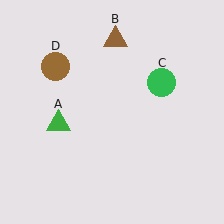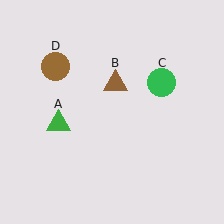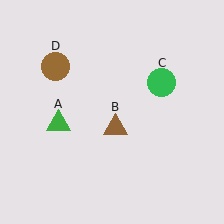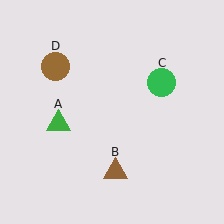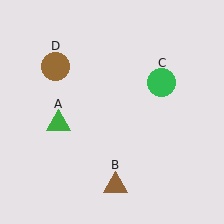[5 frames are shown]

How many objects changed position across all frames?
1 object changed position: brown triangle (object B).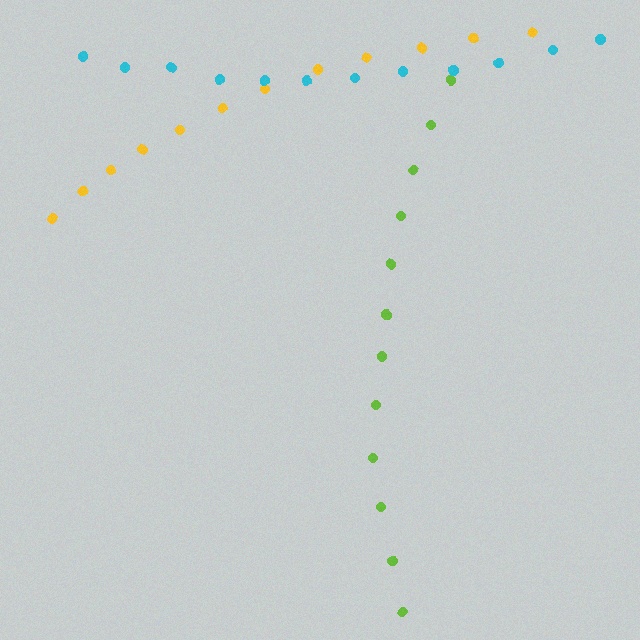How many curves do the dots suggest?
There are 3 distinct paths.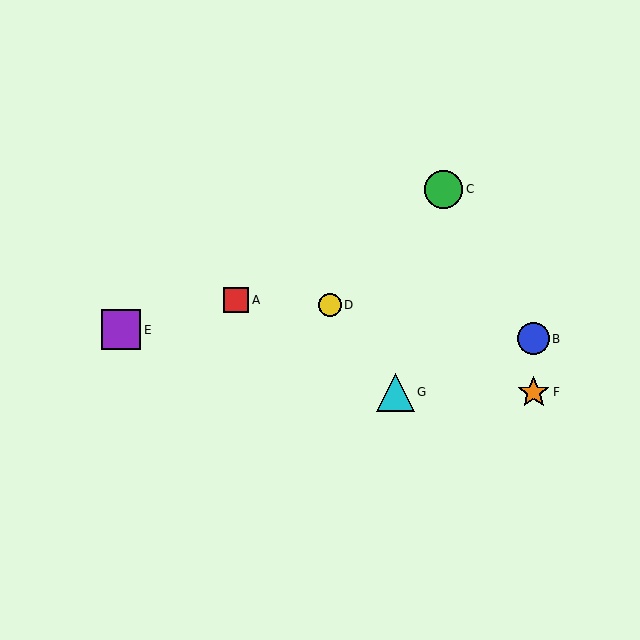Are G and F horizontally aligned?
Yes, both are at y≈392.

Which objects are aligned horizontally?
Objects F, G are aligned horizontally.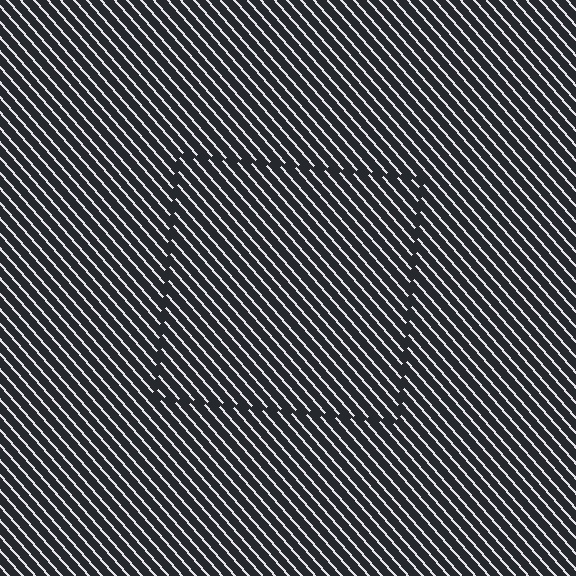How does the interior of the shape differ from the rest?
The interior of the shape contains the same grating, shifted by half a period — the contour is defined by the phase discontinuity where line-ends from the inner and outer gratings abut.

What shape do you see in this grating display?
An illusory square. The interior of the shape contains the same grating, shifted by half a period — the contour is defined by the phase discontinuity where line-ends from the inner and outer gratings abut.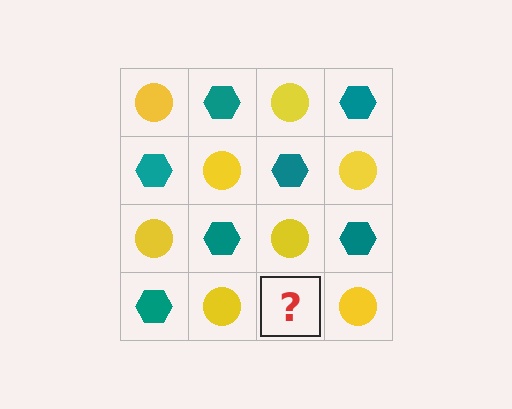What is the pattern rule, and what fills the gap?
The rule is that it alternates yellow circle and teal hexagon in a checkerboard pattern. The gap should be filled with a teal hexagon.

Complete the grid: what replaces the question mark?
The question mark should be replaced with a teal hexagon.